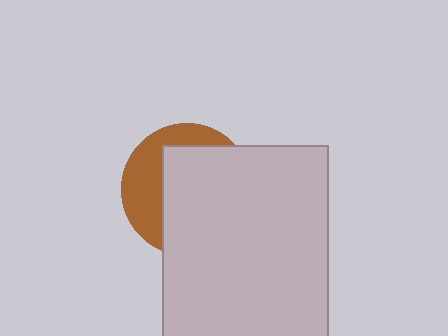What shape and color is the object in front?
The object in front is a light gray rectangle.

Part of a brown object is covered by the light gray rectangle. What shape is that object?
It is a circle.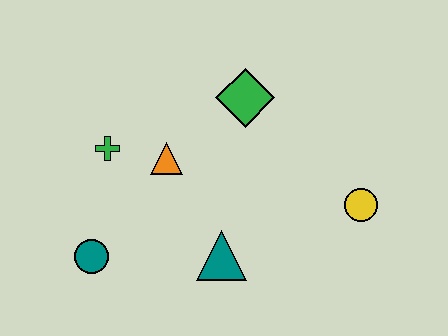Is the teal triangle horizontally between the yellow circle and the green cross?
Yes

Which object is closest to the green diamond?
The orange triangle is closest to the green diamond.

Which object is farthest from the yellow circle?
The teal circle is farthest from the yellow circle.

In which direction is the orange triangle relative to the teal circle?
The orange triangle is above the teal circle.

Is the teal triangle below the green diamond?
Yes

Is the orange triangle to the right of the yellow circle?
No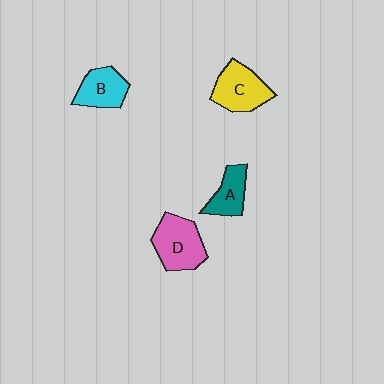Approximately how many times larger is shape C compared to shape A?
Approximately 1.4 times.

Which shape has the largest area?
Shape D (pink).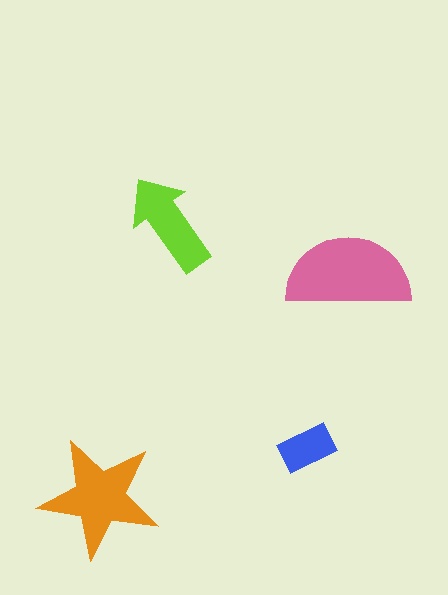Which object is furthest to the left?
The orange star is leftmost.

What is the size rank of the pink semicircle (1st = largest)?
1st.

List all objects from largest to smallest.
The pink semicircle, the orange star, the lime arrow, the blue rectangle.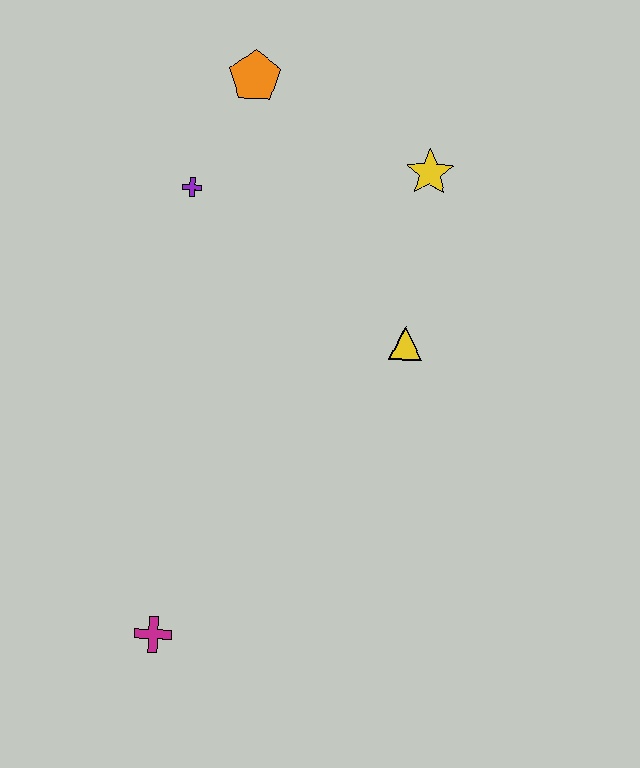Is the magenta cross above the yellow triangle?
No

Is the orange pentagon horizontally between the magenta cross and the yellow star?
Yes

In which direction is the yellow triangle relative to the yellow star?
The yellow triangle is below the yellow star.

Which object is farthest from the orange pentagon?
The magenta cross is farthest from the orange pentagon.